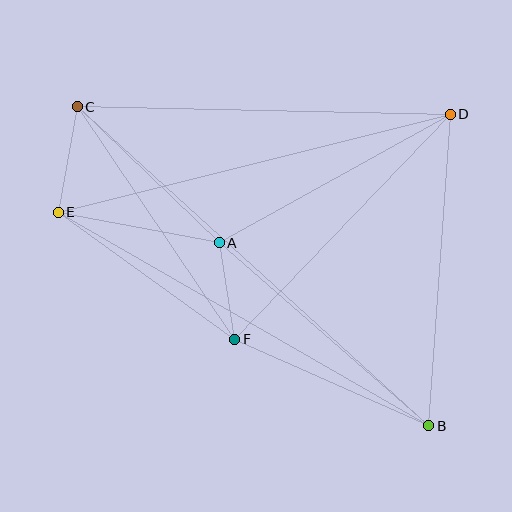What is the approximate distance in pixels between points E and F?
The distance between E and F is approximately 217 pixels.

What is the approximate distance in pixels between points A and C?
The distance between A and C is approximately 197 pixels.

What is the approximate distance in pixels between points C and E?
The distance between C and E is approximately 107 pixels.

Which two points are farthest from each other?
Points B and C are farthest from each other.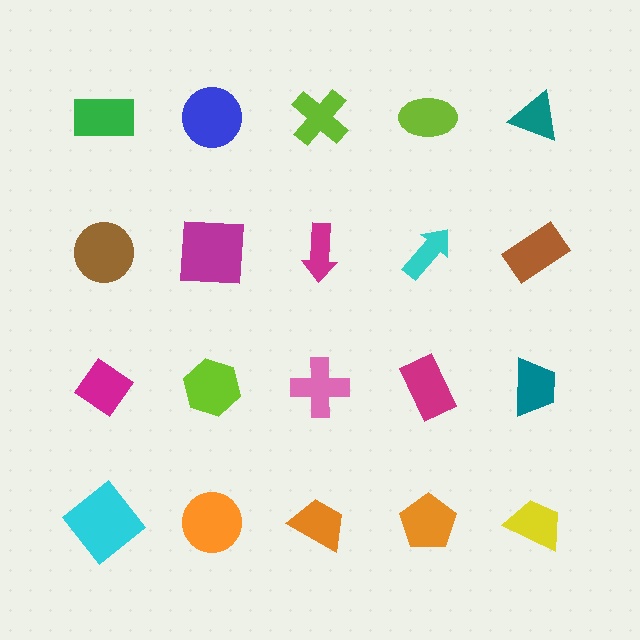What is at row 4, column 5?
A yellow trapezoid.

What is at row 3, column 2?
A lime hexagon.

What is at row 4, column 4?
An orange pentagon.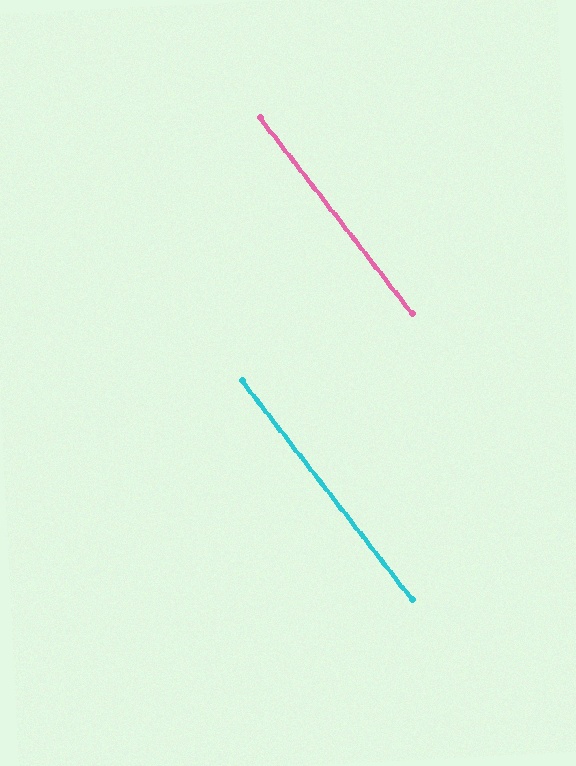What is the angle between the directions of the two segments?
Approximately 0 degrees.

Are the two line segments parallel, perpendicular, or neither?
Parallel — their directions differ by only 0.1°.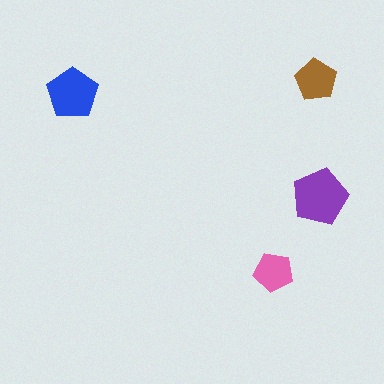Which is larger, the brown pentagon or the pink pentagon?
The brown one.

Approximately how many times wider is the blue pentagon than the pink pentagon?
About 1.5 times wider.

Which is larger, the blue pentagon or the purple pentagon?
The purple one.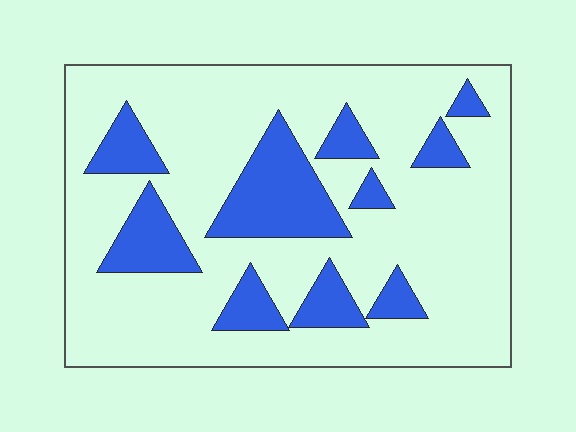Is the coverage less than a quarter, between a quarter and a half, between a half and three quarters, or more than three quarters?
Less than a quarter.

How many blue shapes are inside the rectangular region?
10.